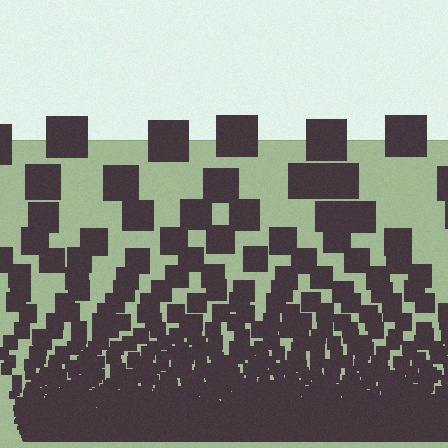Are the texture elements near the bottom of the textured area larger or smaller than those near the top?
Smaller. The gradient is inverted — elements near the bottom are smaller and denser.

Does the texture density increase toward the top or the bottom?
Density increases toward the bottom.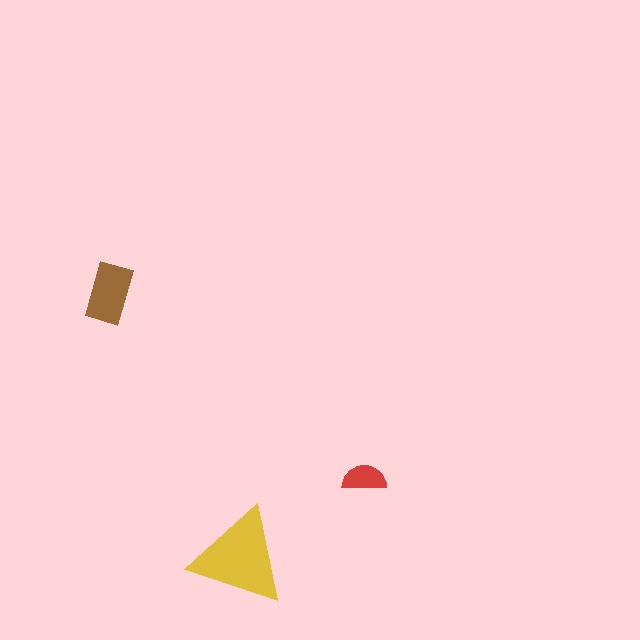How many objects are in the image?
There are 3 objects in the image.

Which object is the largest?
The yellow triangle.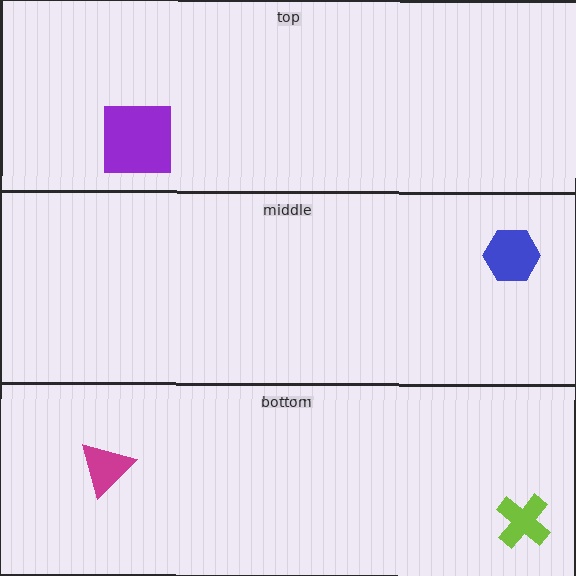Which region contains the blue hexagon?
The middle region.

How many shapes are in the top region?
1.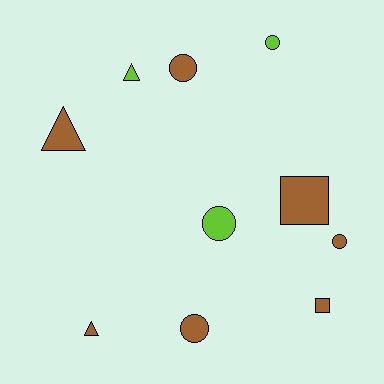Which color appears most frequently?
Brown, with 7 objects.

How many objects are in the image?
There are 10 objects.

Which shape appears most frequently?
Circle, with 5 objects.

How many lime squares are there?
There are no lime squares.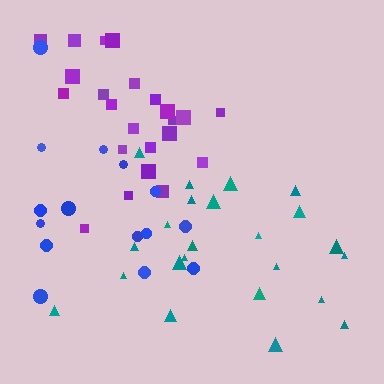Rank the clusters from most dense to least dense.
purple, teal, blue.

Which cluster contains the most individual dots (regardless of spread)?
Purple (23).